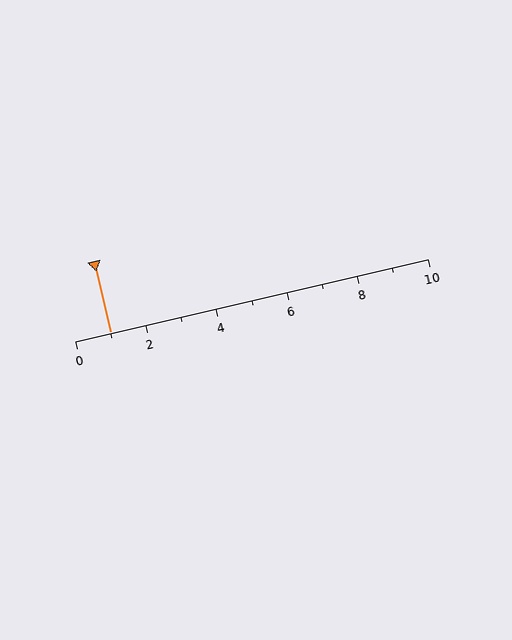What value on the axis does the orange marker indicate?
The marker indicates approximately 1.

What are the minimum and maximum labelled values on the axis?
The axis runs from 0 to 10.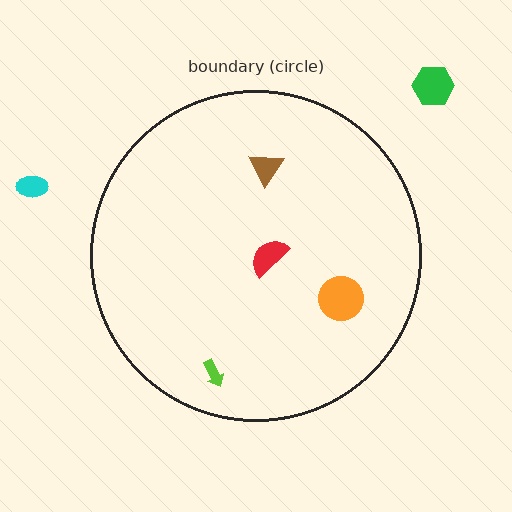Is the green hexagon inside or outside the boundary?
Outside.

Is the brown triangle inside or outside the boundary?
Inside.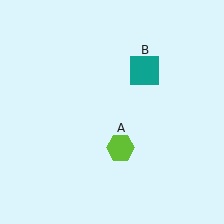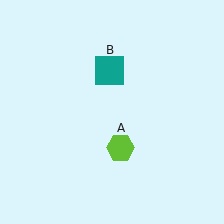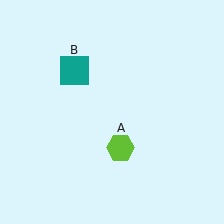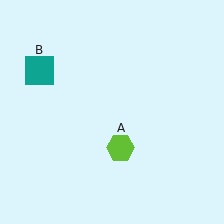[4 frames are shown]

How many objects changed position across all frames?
1 object changed position: teal square (object B).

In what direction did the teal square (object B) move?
The teal square (object B) moved left.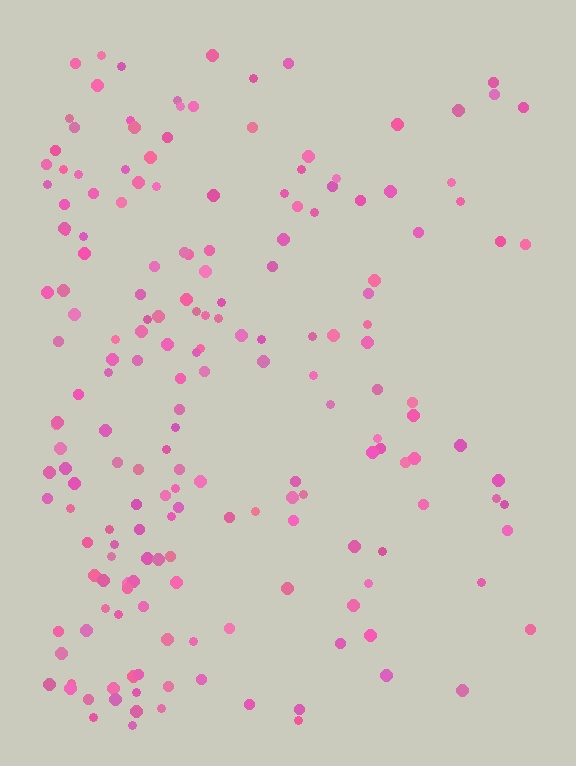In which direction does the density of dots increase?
From right to left, with the left side densest.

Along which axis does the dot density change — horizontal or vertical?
Horizontal.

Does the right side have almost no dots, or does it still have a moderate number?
Still a moderate number, just noticeably fewer than the left.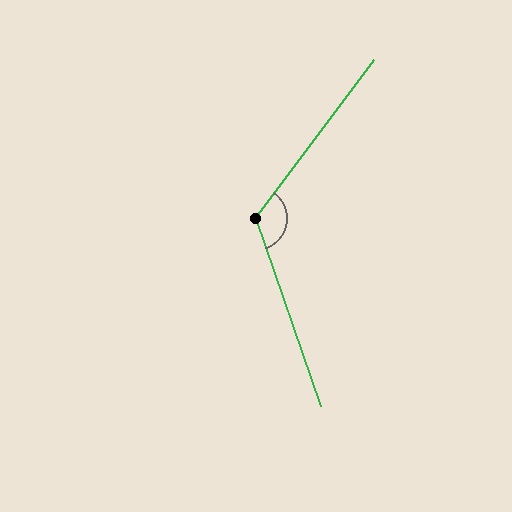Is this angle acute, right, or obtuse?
It is obtuse.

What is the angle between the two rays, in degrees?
Approximately 124 degrees.